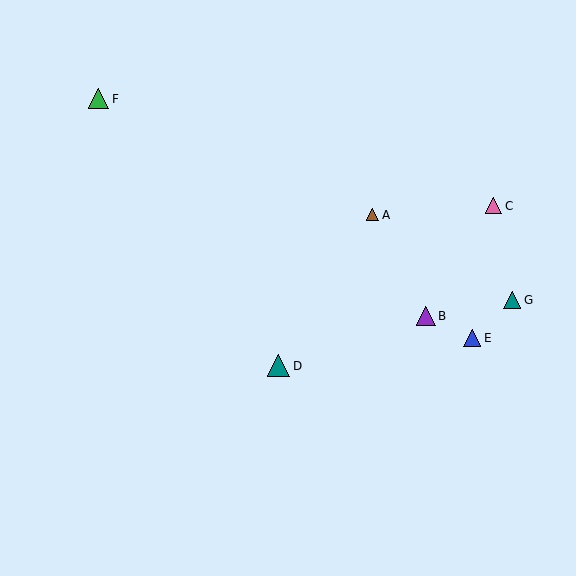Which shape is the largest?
The teal triangle (labeled D) is the largest.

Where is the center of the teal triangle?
The center of the teal triangle is at (512, 300).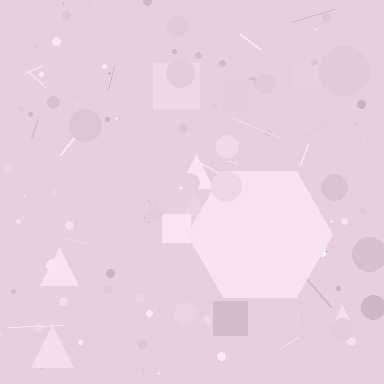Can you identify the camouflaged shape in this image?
The camouflaged shape is a hexagon.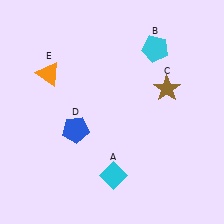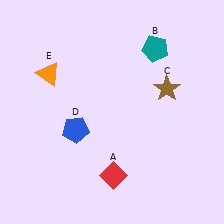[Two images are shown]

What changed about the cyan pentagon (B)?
In Image 1, B is cyan. In Image 2, it changed to teal.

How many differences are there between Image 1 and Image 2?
There are 2 differences between the two images.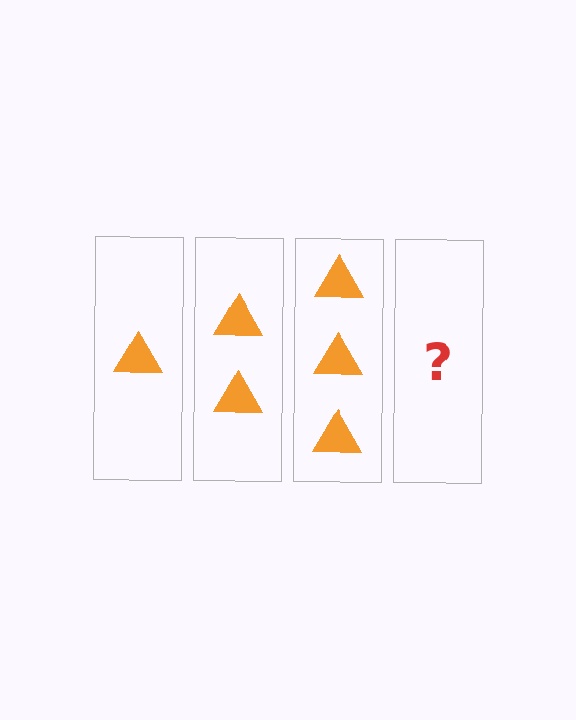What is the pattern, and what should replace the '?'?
The pattern is that each step adds one more triangle. The '?' should be 4 triangles.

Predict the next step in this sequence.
The next step is 4 triangles.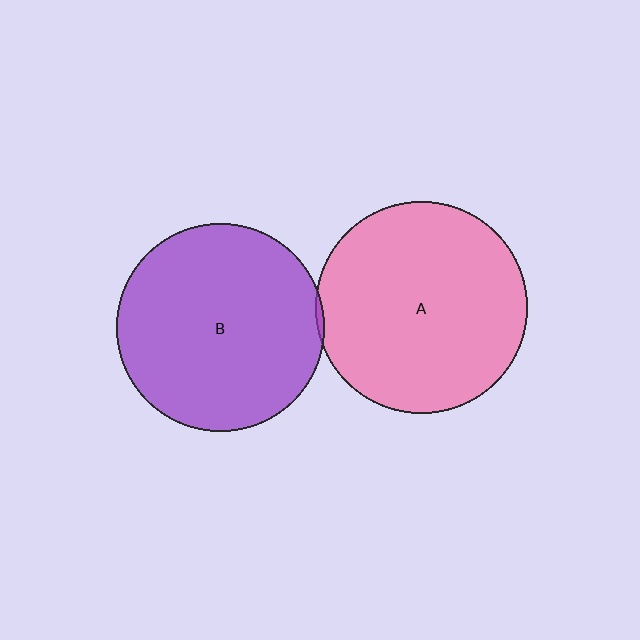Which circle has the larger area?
Circle A (pink).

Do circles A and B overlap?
Yes.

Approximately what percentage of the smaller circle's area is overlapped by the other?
Approximately 5%.